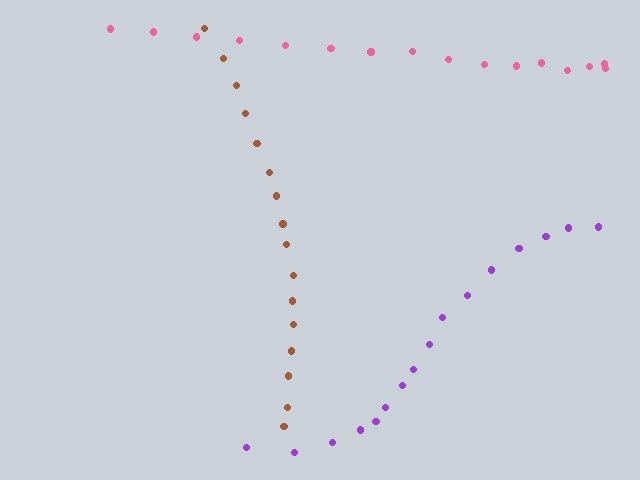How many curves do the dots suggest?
There are 3 distinct paths.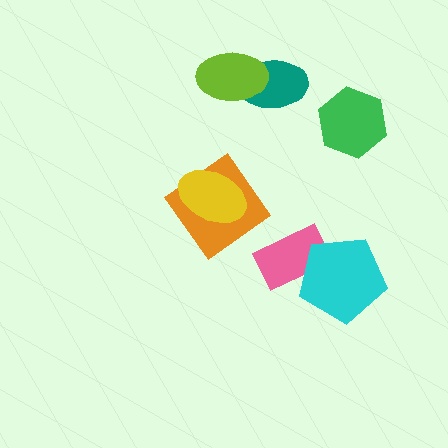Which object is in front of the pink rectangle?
The cyan pentagon is in front of the pink rectangle.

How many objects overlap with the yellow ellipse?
1 object overlaps with the yellow ellipse.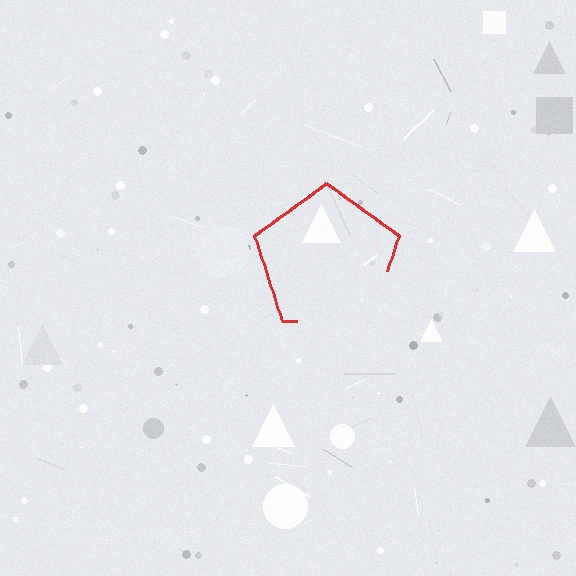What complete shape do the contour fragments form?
The contour fragments form a pentagon.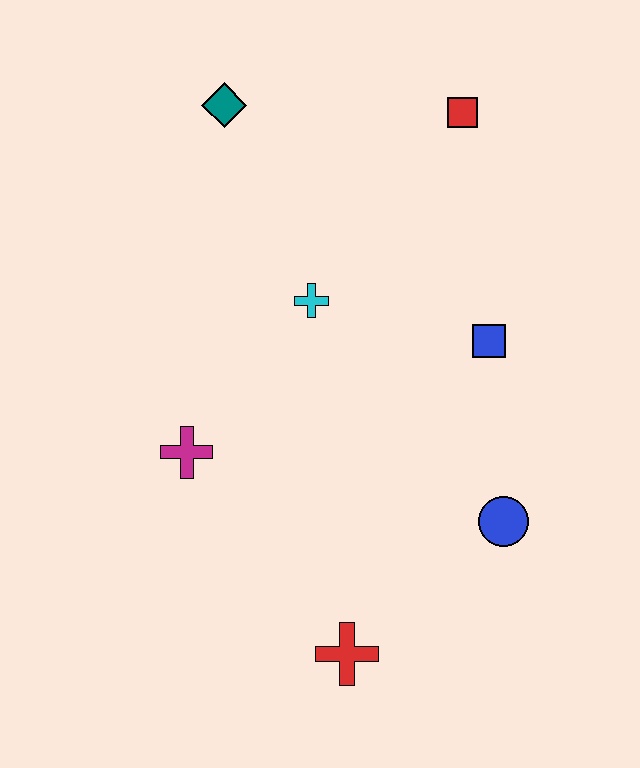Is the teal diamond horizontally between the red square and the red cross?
No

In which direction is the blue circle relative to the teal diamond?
The blue circle is below the teal diamond.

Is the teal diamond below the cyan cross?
No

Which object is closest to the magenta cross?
The cyan cross is closest to the magenta cross.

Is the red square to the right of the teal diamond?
Yes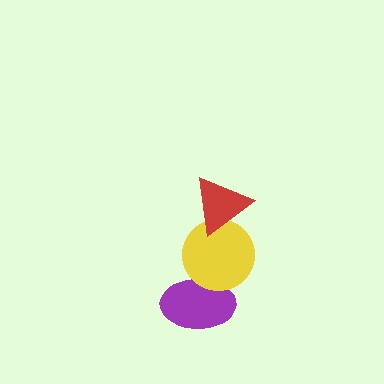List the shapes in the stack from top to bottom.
From top to bottom: the red triangle, the yellow circle, the purple ellipse.